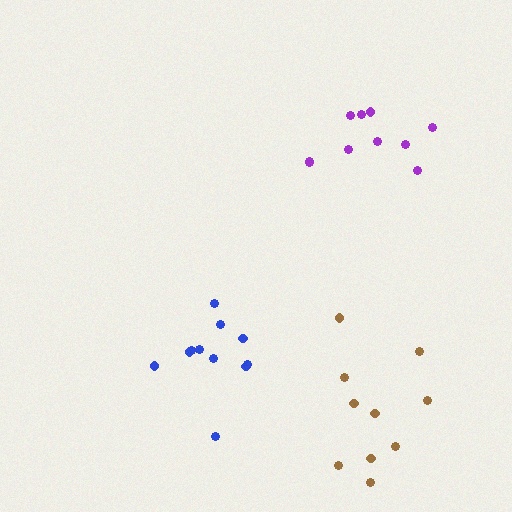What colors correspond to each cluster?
The clusters are colored: brown, blue, purple.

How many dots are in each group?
Group 1: 10 dots, Group 2: 11 dots, Group 3: 10 dots (31 total).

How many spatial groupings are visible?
There are 3 spatial groupings.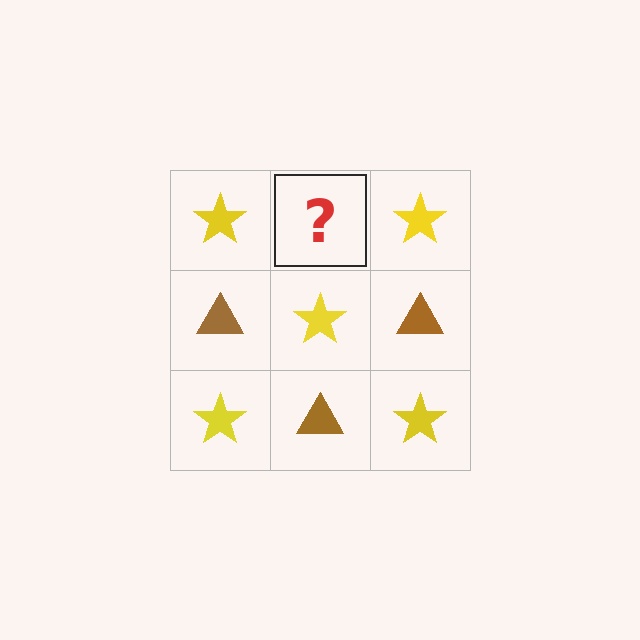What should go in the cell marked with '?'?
The missing cell should contain a brown triangle.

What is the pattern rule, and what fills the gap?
The rule is that it alternates yellow star and brown triangle in a checkerboard pattern. The gap should be filled with a brown triangle.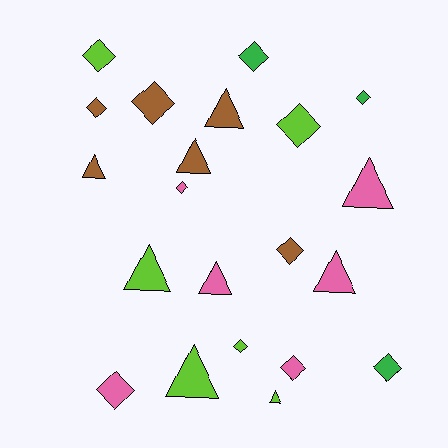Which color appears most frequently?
Lime, with 6 objects.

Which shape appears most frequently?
Diamond, with 12 objects.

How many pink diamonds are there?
There are 3 pink diamonds.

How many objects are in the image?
There are 21 objects.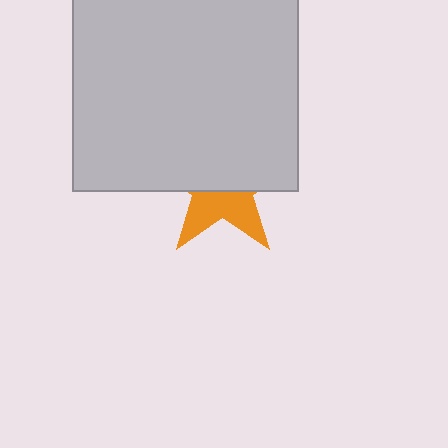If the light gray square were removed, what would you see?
You would see the complete orange star.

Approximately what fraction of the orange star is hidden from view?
Roughly 60% of the orange star is hidden behind the light gray square.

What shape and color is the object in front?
The object in front is a light gray square.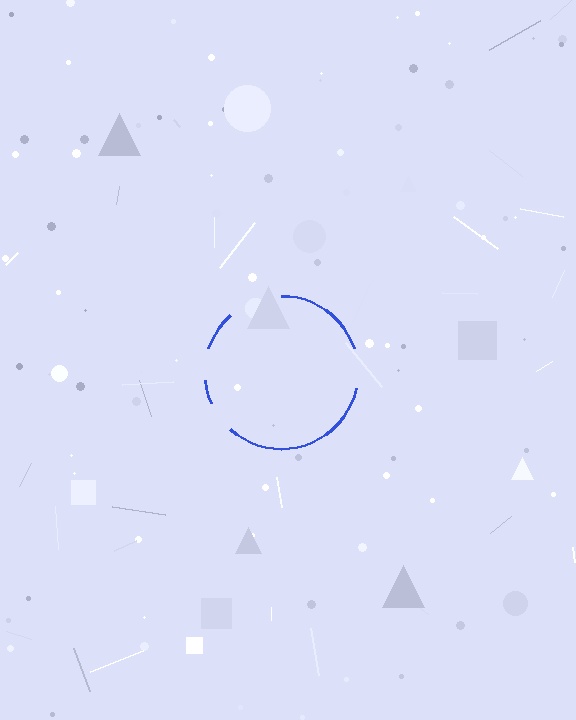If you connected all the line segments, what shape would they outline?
They would outline a circle.